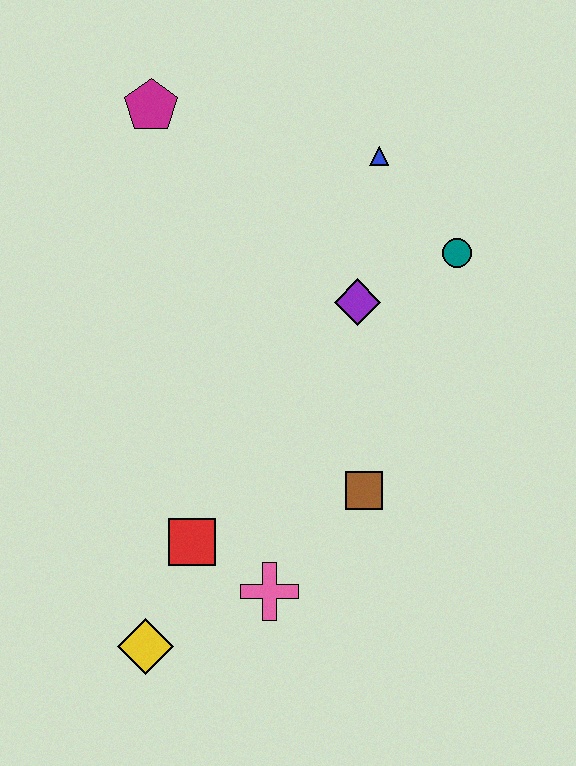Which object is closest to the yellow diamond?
The red square is closest to the yellow diamond.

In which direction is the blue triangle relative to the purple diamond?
The blue triangle is above the purple diamond.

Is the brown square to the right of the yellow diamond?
Yes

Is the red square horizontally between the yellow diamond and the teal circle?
Yes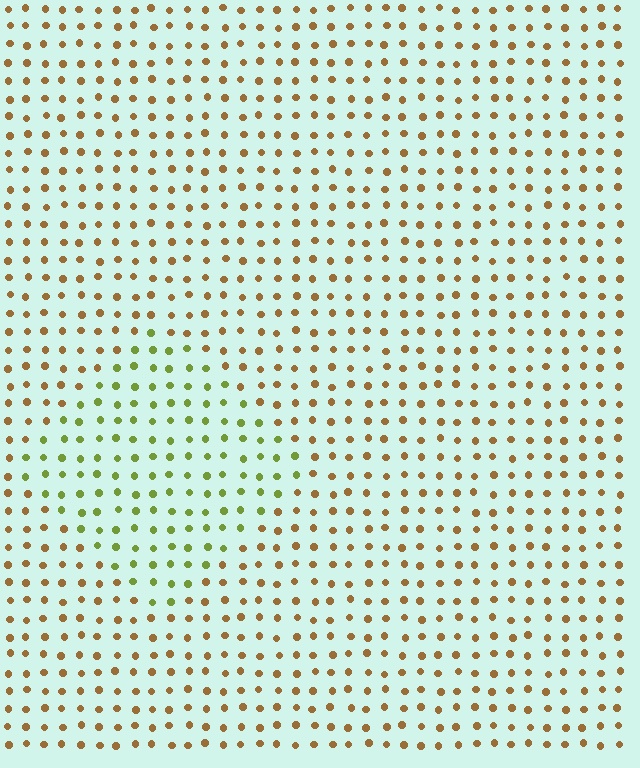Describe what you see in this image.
The image is filled with small brown elements in a uniform arrangement. A diamond-shaped region is visible where the elements are tinted to a slightly different hue, forming a subtle color boundary.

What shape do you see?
I see a diamond.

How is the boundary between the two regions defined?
The boundary is defined purely by a slight shift in hue (about 51 degrees). Spacing, size, and orientation are identical on both sides.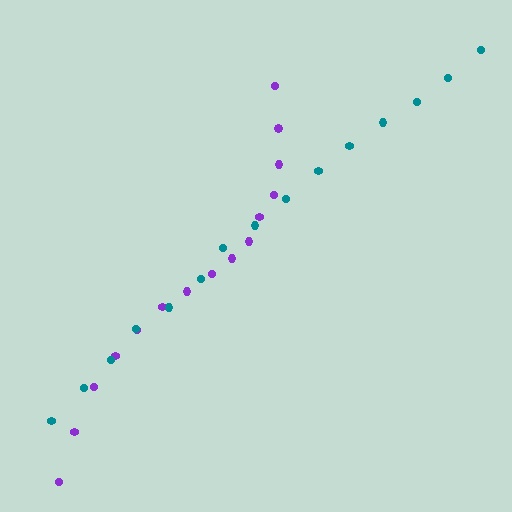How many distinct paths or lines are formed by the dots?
There are 2 distinct paths.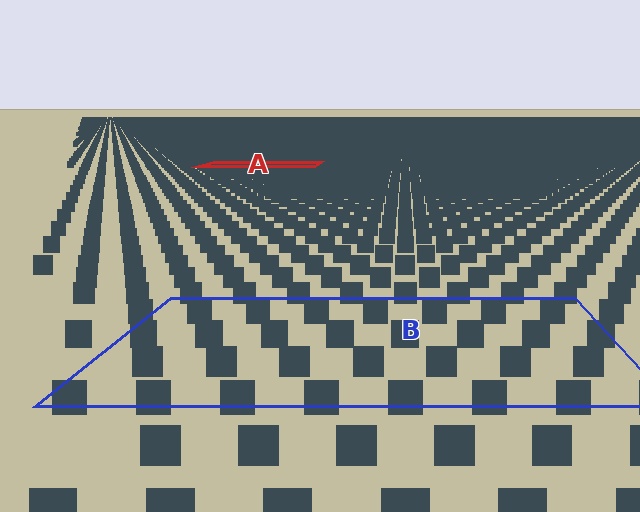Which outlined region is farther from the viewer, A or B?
Region A is farther from the viewer — the texture elements inside it appear smaller and more densely packed.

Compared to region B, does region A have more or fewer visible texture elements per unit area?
Region A has more texture elements per unit area — they are packed more densely because it is farther away.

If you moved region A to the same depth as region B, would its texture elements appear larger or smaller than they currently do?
They would appear larger. At a closer depth, the same texture elements are projected at a bigger on-screen size.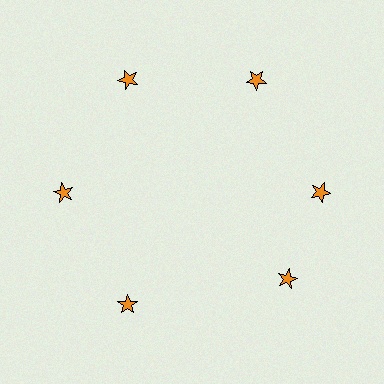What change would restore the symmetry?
The symmetry would be restored by rotating it back into even spacing with its neighbors so that all 6 stars sit at equal angles and equal distance from the center.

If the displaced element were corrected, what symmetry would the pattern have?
It would have 6-fold rotational symmetry — the pattern would map onto itself every 60 degrees.